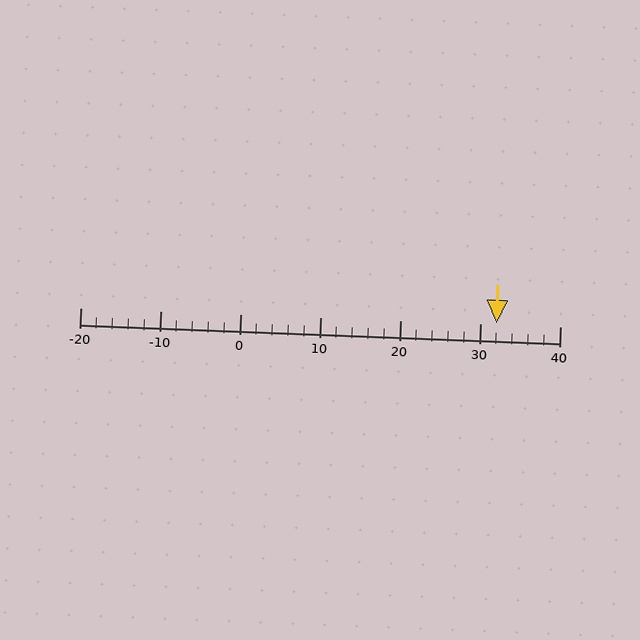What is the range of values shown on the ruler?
The ruler shows values from -20 to 40.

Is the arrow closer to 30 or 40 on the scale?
The arrow is closer to 30.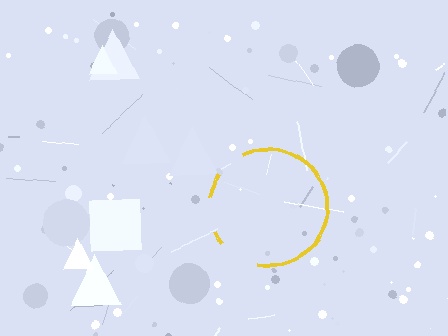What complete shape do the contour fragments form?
The contour fragments form a circle.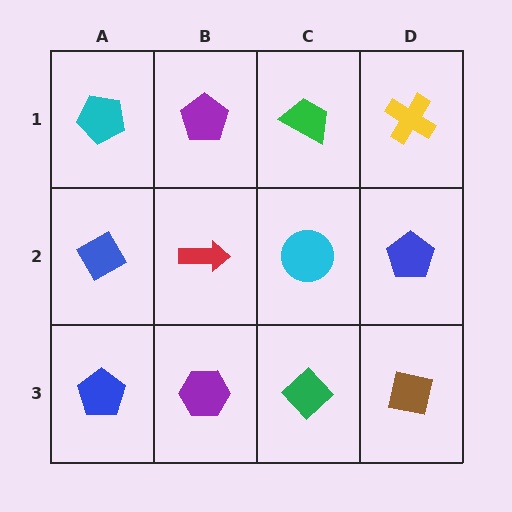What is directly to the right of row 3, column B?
A green diamond.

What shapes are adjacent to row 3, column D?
A blue pentagon (row 2, column D), a green diamond (row 3, column C).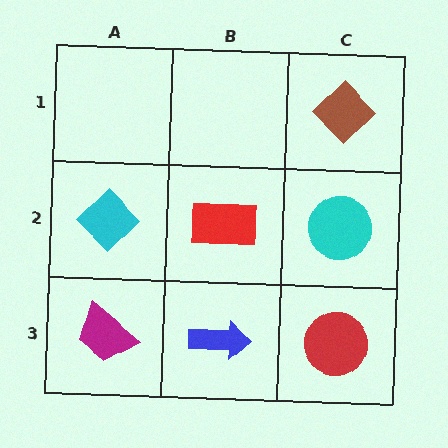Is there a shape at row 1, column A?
No, that cell is empty.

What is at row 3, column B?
A blue arrow.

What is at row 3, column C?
A red circle.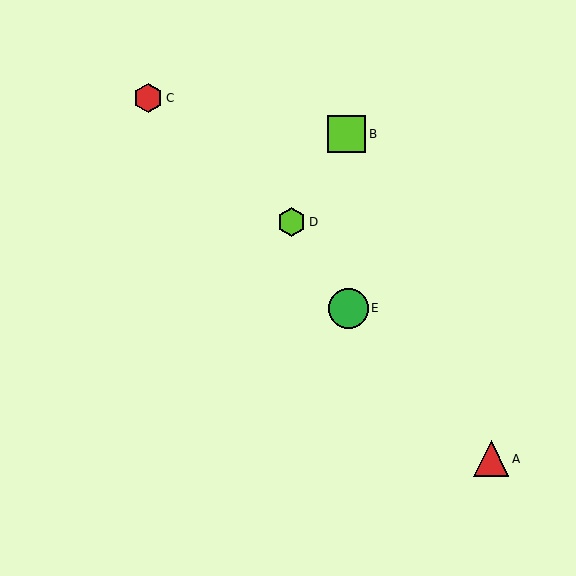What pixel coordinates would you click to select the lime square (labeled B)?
Click at (347, 134) to select the lime square B.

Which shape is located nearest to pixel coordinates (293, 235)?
The lime hexagon (labeled D) at (291, 222) is nearest to that location.